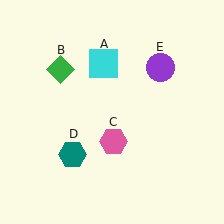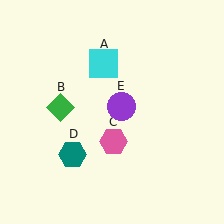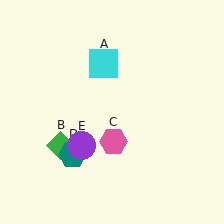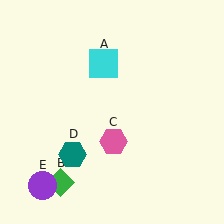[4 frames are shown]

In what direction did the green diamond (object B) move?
The green diamond (object B) moved down.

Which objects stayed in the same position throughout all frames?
Cyan square (object A) and pink hexagon (object C) and teal hexagon (object D) remained stationary.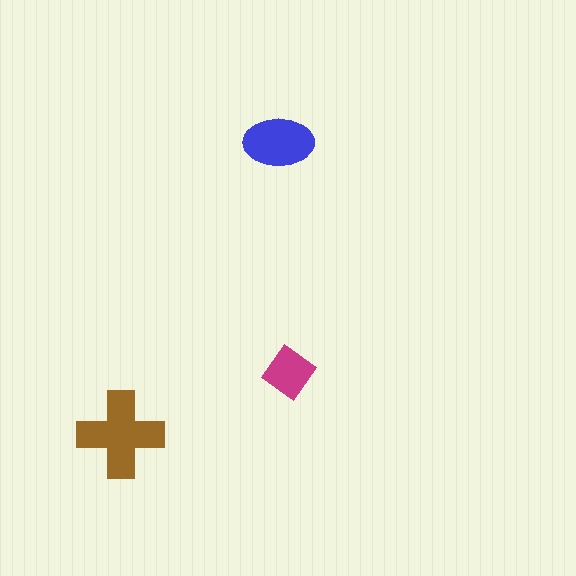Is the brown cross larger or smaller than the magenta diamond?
Larger.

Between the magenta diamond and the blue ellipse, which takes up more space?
The blue ellipse.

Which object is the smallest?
The magenta diamond.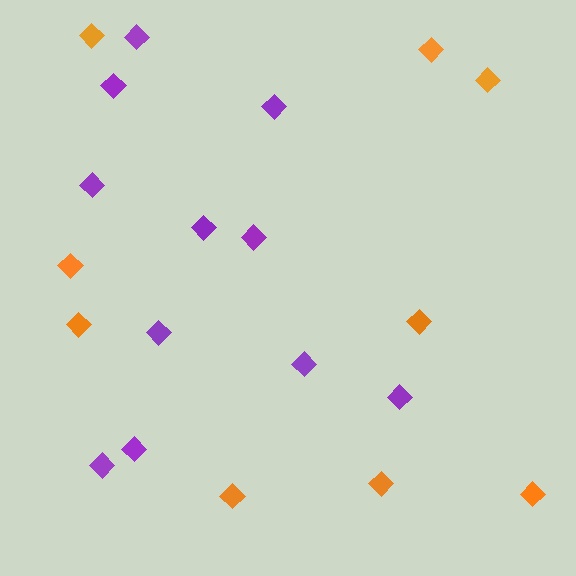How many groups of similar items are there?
There are 2 groups: one group of purple diamonds (11) and one group of orange diamonds (9).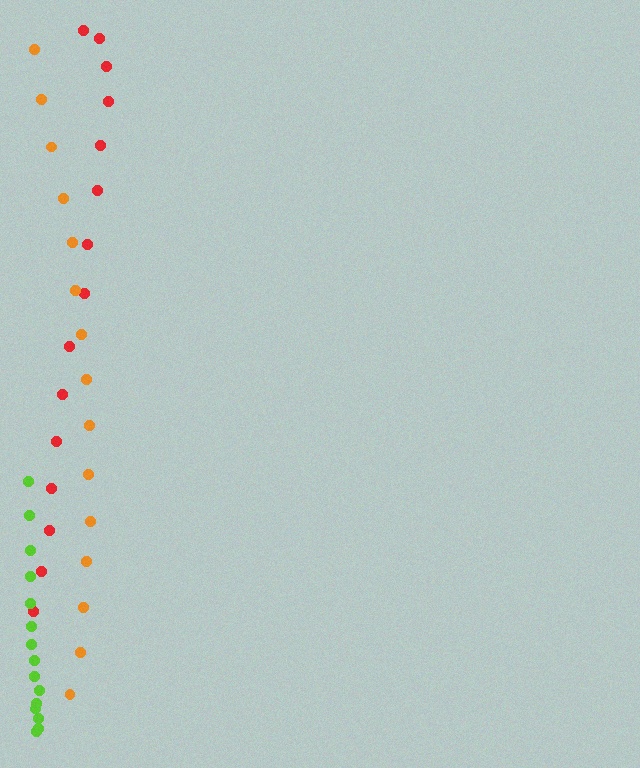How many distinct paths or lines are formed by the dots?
There are 3 distinct paths.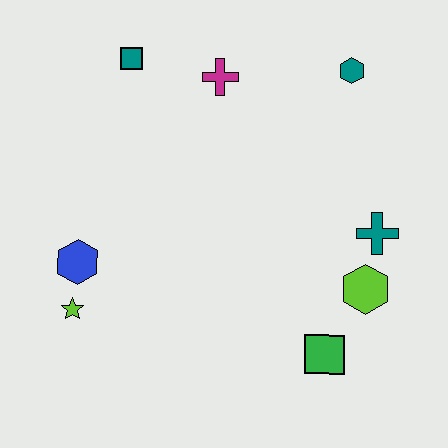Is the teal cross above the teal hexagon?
No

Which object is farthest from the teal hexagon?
The lime star is farthest from the teal hexagon.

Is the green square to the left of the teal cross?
Yes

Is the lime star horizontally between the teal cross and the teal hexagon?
No